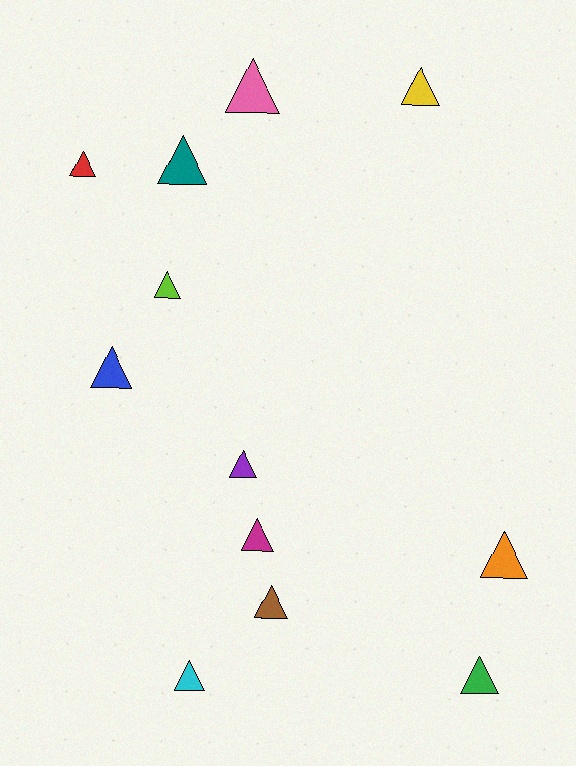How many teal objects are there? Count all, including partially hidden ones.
There is 1 teal object.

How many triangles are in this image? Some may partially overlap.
There are 12 triangles.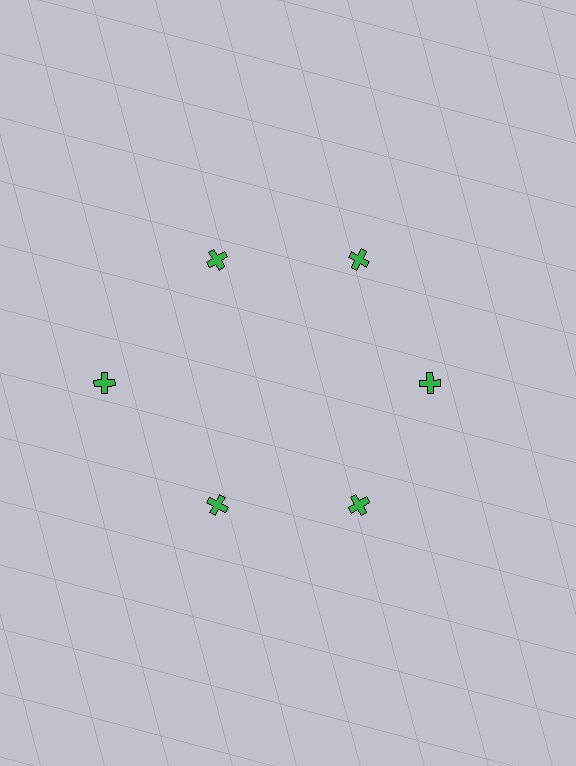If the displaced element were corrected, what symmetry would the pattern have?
It would have 6-fold rotational symmetry — the pattern would map onto itself every 60 degrees.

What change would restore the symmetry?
The symmetry would be restored by moving it inward, back onto the ring so that all 6 crosses sit at equal angles and equal distance from the center.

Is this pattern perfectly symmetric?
No. The 6 green crosses are arranged in a ring, but one element near the 9 o'clock position is pushed outward from the center, breaking the 6-fold rotational symmetry.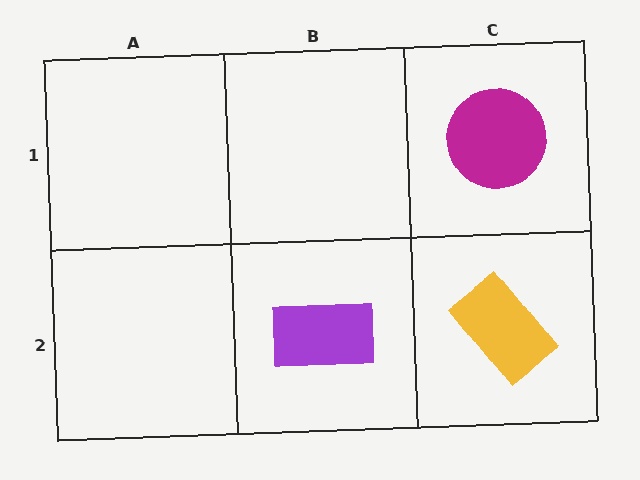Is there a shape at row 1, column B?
No, that cell is empty.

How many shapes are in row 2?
2 shapes.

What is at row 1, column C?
A magenta circle.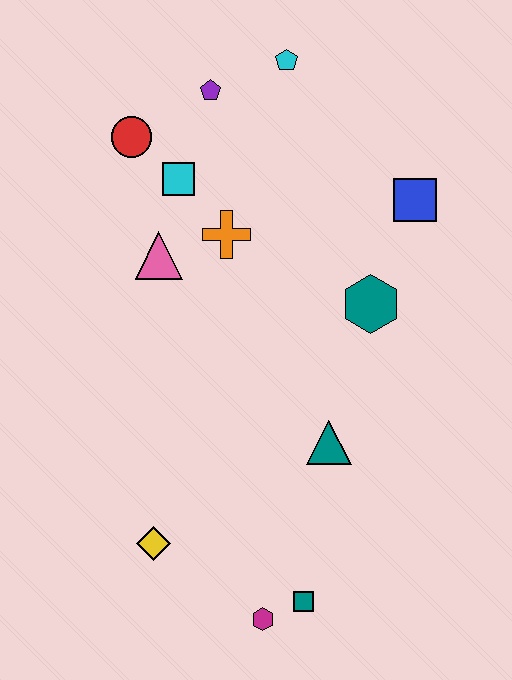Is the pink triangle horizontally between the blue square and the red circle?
Yes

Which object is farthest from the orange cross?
The magenta hexagon is farthest from the orange cross.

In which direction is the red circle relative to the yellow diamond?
The red circle is above the yellow diamond.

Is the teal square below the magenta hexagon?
No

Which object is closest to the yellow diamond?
The magenta hexagon is closest to the yellow diamond.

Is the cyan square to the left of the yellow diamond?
No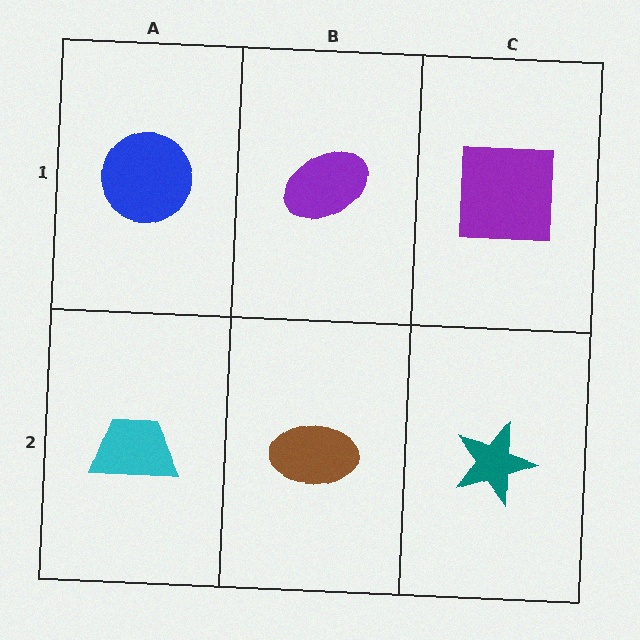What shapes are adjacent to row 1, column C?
A teal star (row 2, column C), a purple ellipse (row 1, column B).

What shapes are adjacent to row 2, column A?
A blue circle (row 1, column A), a brown ellipse (row 2, column B).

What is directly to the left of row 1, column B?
A blue circle.